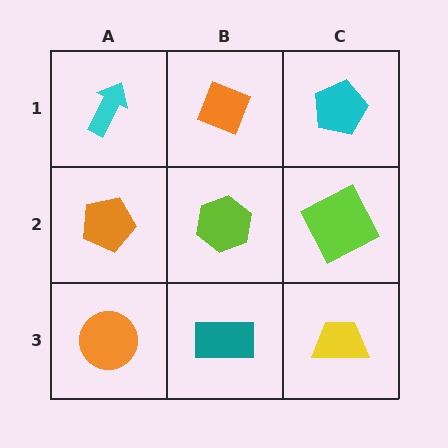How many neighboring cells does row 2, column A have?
3.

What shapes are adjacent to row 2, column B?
An orange diamond (row 1, column B), a teal rectangle (row 3, column B), an orange pentagon (row 2, column A), a lime square (row 2, column C).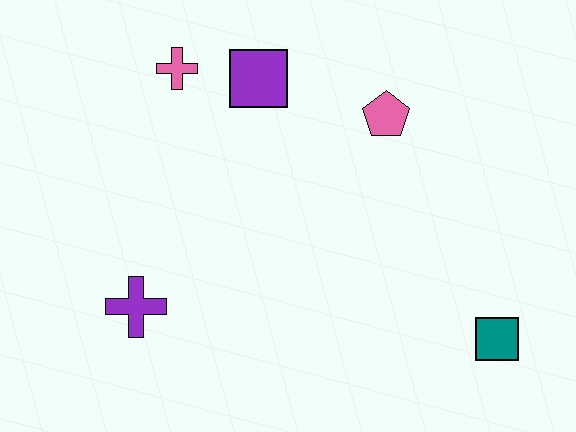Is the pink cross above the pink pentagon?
Yes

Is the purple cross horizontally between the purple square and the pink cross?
No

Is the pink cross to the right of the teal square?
No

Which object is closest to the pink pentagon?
The purple square is closest to the pink pentagon.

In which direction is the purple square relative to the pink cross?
The purple square is to the right of the pink cross.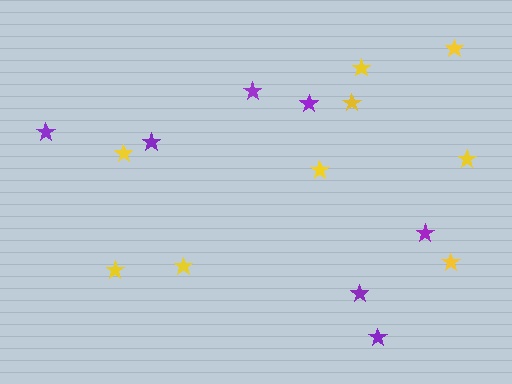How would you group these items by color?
There are 2 groups: one group of purple stars (7) and one group of yellow stars (9).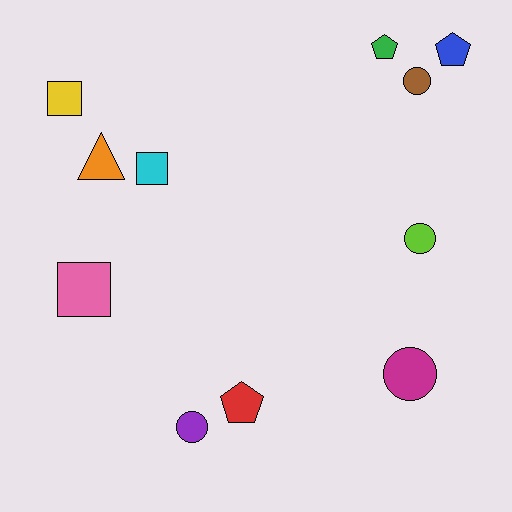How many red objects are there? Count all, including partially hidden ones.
There is 1 red object.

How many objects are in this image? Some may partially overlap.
There are 11 objects.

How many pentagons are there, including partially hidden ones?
There are 3 pentagons.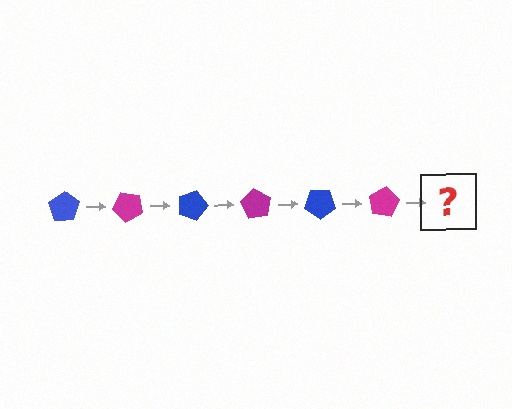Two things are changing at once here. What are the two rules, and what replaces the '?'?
The two rules are that it rotates 45 degrees each step and the color cycles through blue and magenta. The '?' should be a blue pentagon, rotated 270 degrees from the start.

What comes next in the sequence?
The next element should be a blue pentagon, rotated 270 degrees from the start.